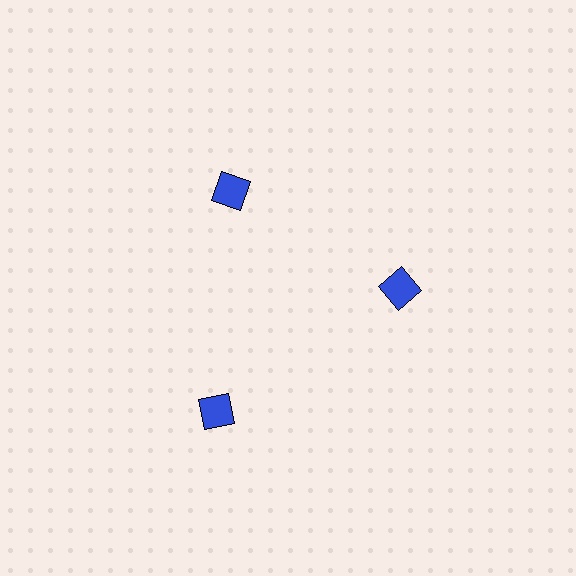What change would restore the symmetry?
The symmetry would be restored by moving it inward, back onto the ring so that all 3 squares sit at equal angles and equal distance from the center.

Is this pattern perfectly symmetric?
No. The 3 blue squares are arranged in a ring, but one element near the 7 o'clock position is pushed outward from the center, breaking the 3-fold rotational symmetry.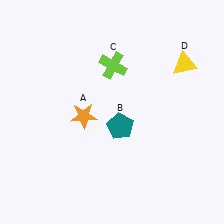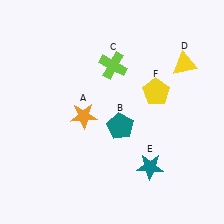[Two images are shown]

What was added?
A teal star (E), a yellow pentagon (F) were added in Image 2.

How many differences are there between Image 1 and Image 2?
There are 2 differences between the two images.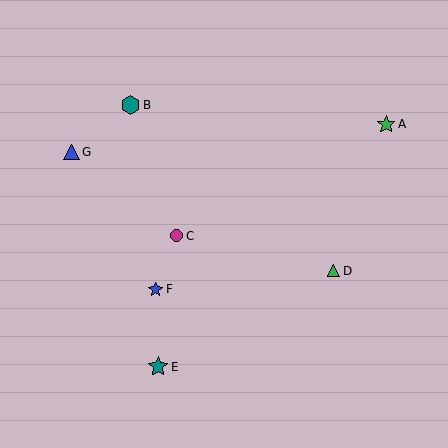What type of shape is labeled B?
Shape B is a teal hexagon.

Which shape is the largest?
The teal star (labeled E) is the largest.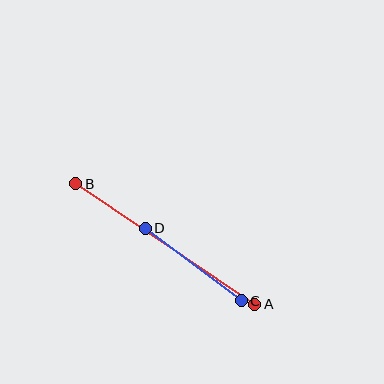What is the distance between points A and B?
The distance is approximately 216 pixels.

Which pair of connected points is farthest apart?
Points A and B are farthest apart.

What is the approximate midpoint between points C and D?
The midpoint is at approximately (193, 265) pixels.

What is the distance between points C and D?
The distance is approximately 120 pixels.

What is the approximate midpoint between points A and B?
The midpoint is at approximately (165, 244) pixels.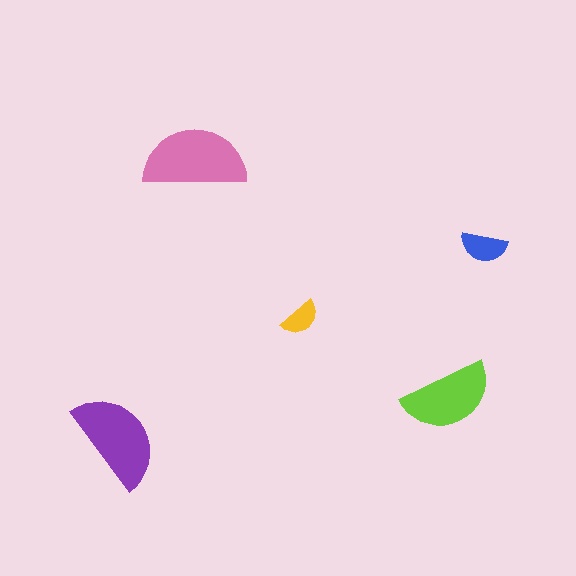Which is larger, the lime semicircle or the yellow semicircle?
The lime one.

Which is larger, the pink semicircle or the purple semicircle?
The pink one.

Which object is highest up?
The pink semicircle is topmost.